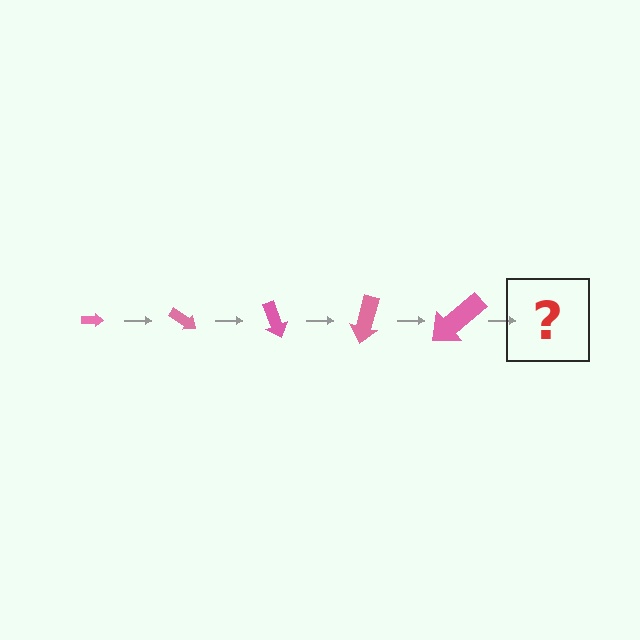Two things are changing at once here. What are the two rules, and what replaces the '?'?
The two rules are that the arrow grows larger each step and it rotates 35 degrees each step. The '?' should be an arrow, larger than the previous one and rotated 175 degrees from the start.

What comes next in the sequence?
The next element should be an arrow, larger than the previous one and rotated 175 degrees from the start.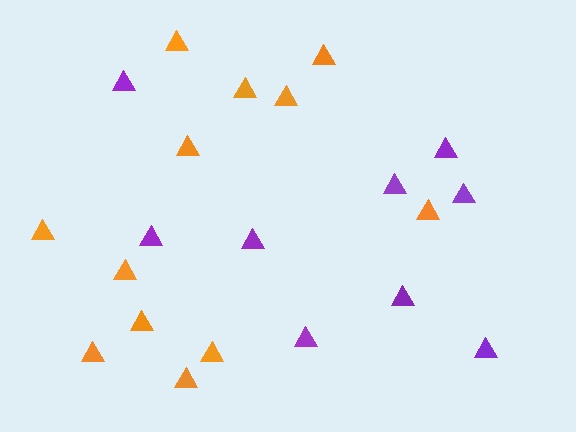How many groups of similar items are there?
There are 2 groups: one group of purple triangles (9) and one group of orange triangles (12).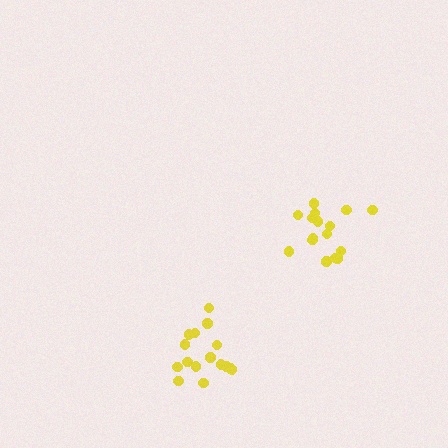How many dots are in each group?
Group 1: 16 dots, Group 2: 16 dots (32 total).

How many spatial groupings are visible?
There are 2 spatial groupings.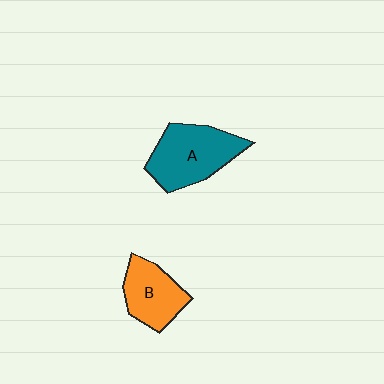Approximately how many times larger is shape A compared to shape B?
Approximately 1.4 times.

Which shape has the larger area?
Shape A (teal).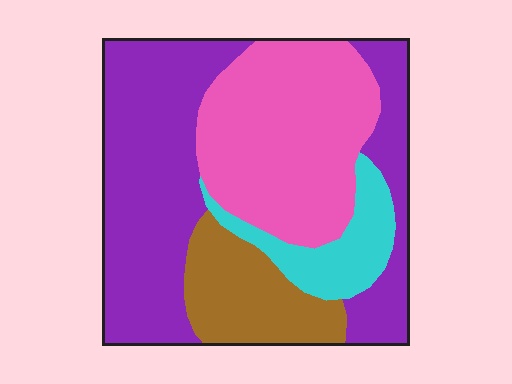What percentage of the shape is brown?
Brown takes up about one eighth (1/8) of the shape.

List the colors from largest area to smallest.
From largest to smallest: purple, pink, brown, cyan.